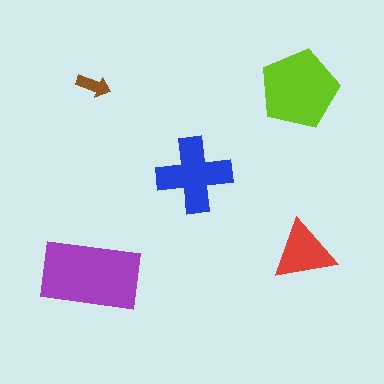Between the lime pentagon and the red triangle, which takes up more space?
The lime pentagon.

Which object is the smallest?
The brown arrow.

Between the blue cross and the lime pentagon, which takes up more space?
The lime pentagon.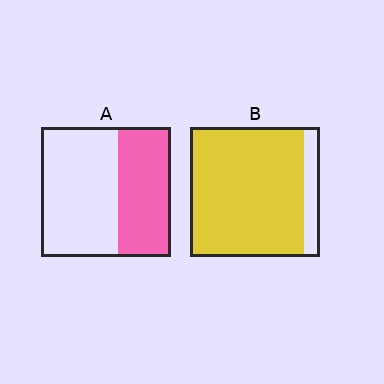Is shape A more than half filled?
No.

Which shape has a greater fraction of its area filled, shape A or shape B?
Shape B.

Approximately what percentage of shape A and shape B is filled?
A is approximately 40% and B is approximately 90%.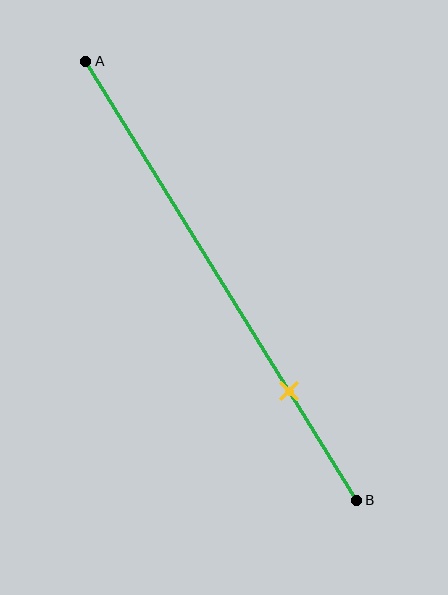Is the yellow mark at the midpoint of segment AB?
No, the mark is at about 75% from A, not at the 50% midpoint.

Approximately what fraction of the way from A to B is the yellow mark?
The yellow mark is approximately 75% of the way from A to B.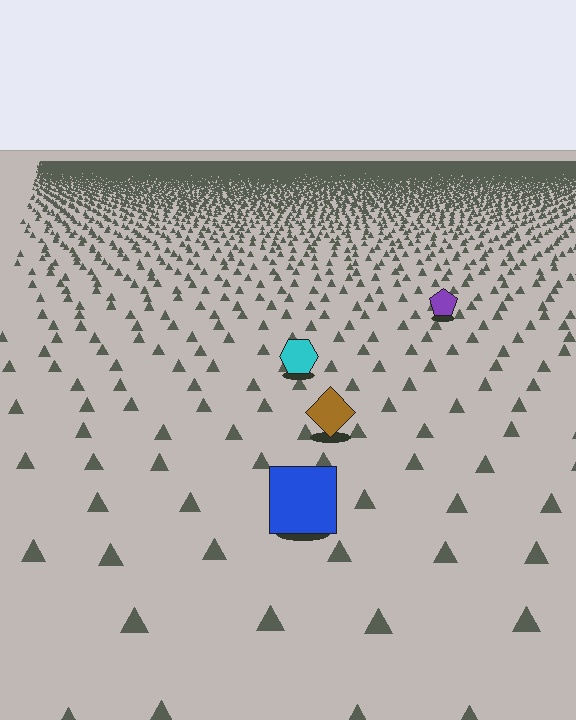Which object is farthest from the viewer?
The purple pentagon is farthest from the viewer. It appears smaller and the ground texture around it is denser.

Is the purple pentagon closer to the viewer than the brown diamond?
No. The brown diamond is closer — you can tell from the texture gradient: the ground texture is coarser near it.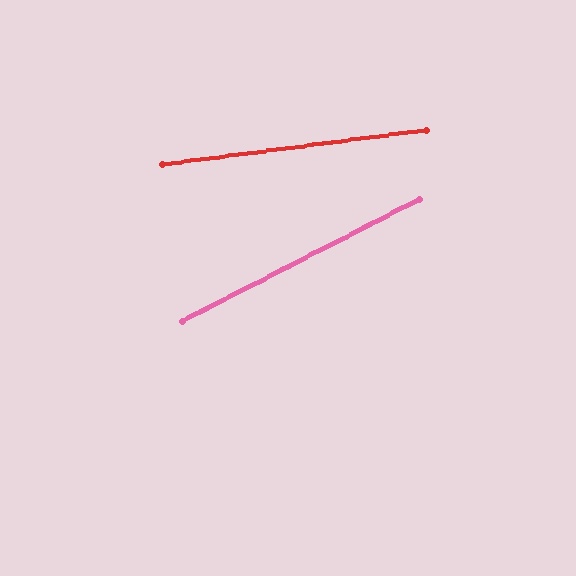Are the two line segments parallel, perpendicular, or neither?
Neither parallel nor perpendicular — they differ by about 20°.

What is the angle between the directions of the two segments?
Approximately 20 degrees.